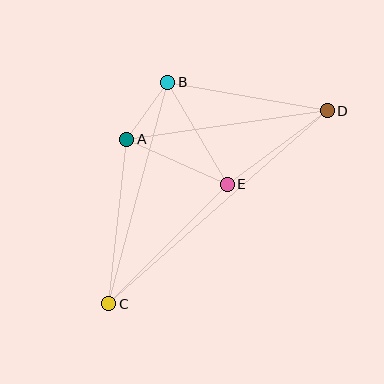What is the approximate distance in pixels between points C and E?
The distance between C and E is approximately 168 pixels.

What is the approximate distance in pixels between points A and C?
The distance between A and C is approximately 165 pixels.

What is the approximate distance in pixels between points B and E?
The distance between B and E is approximately 118 pixels.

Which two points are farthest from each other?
Points C and D are farthest from each other.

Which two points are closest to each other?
Points A and B are closest to each other.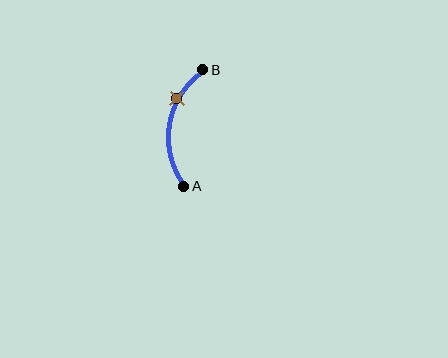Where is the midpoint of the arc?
The arc midpoint is the point on the curve farthest from the straight line joining A and B. It sits to the left of that line.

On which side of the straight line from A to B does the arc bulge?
The arc bulges to the left of the straight line connecting A and B.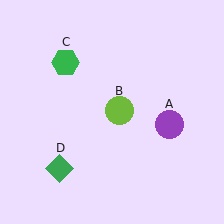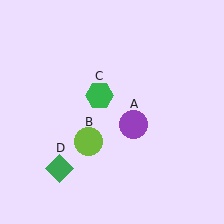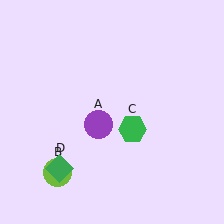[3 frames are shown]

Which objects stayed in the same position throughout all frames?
Green diamond (object D) remained stationary.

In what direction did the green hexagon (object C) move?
The green hexagon (object C) moved down and to the right.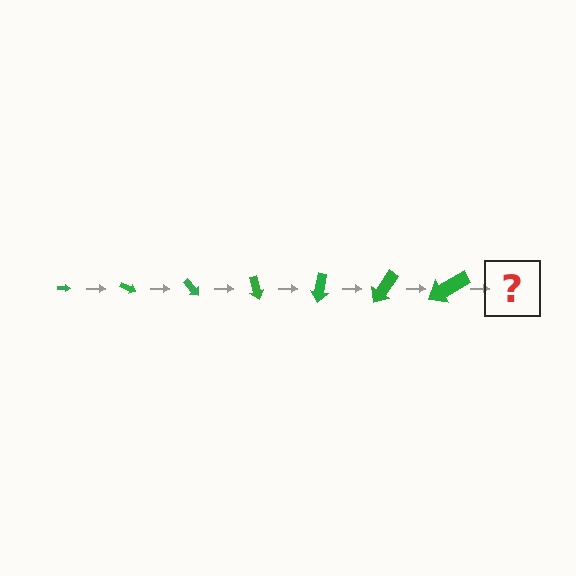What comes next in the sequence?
The next element should be an arrow, larger than the previous one and rotated 175 degrees from the start.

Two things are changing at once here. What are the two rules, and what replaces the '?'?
The two rules are that the arrow grows larger each step and it rotates 25 degrees each step. The '?' should be an arrow, larger than the previous one and rotated 175 degrees from the start.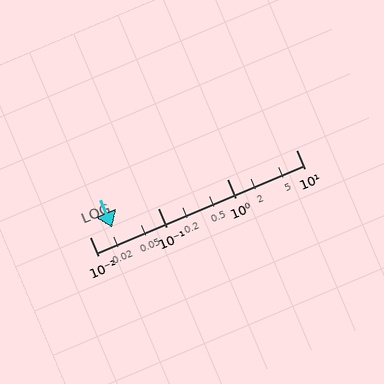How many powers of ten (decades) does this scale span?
The scale spans 3 decades, from 0.01 to 10.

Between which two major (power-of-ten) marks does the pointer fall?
The pointer is between 0.01 and 0.1.